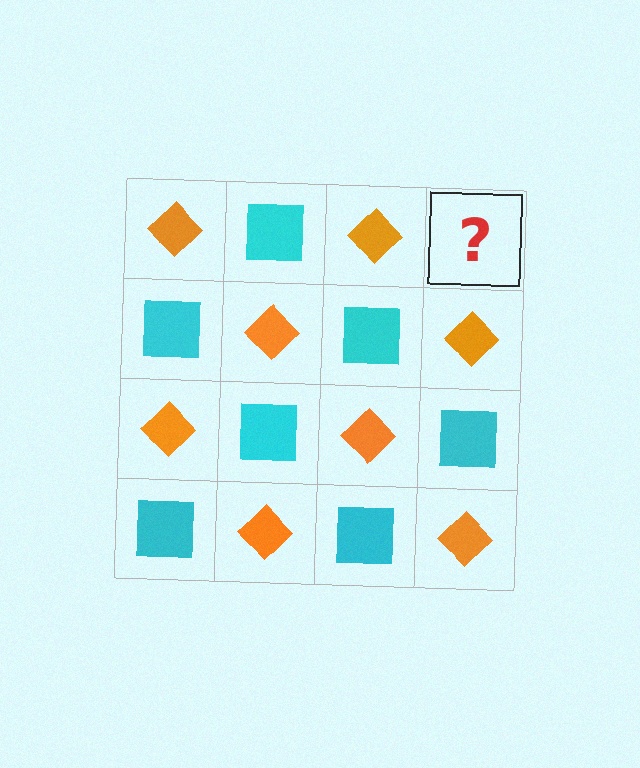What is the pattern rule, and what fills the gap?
The rule is that it alternates orange diamond and cyan square in a checkerboard pattern. The gap should be filled with a cyan square.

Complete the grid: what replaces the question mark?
The question mark should be replaced with a cyan square.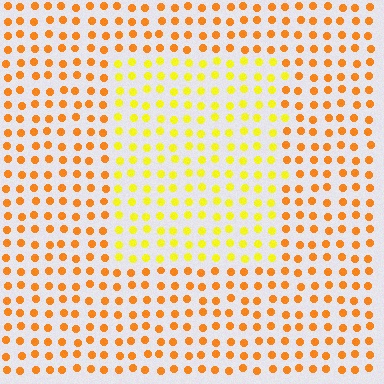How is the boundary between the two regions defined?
The boundary is defined purely by a slight shift in hue (about 32 degrees). Spacing, size, and orientation are identical on both sides.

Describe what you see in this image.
The image is filled with small orange elements in a uniform arrangement. A rectangle-shaped region is visible where the elements are tinted to a slightly different hue, forming a subtle color boundary.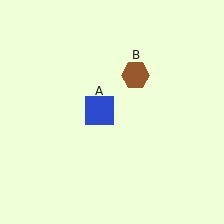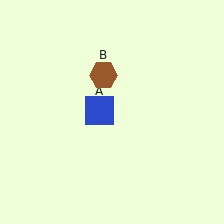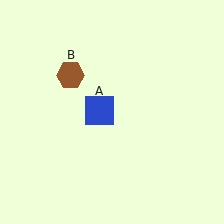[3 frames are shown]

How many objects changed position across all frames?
1 object changed position: brown hexagon (object B).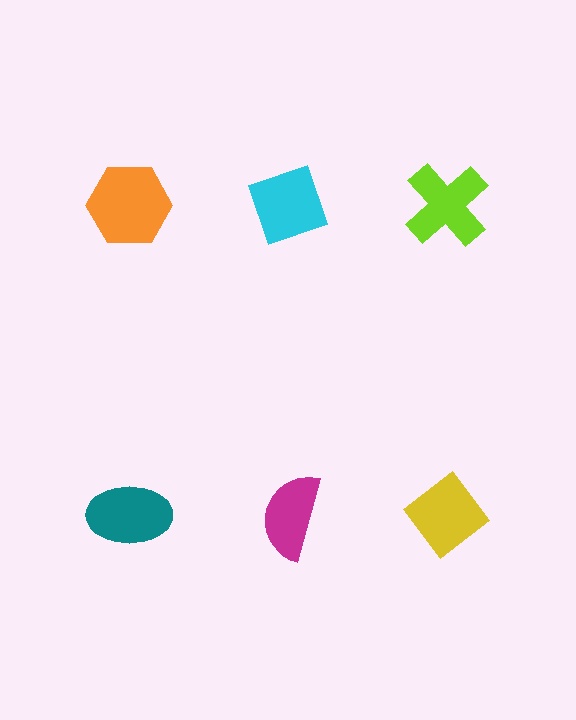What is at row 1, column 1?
An orange hexagon.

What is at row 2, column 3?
A yellow diamond.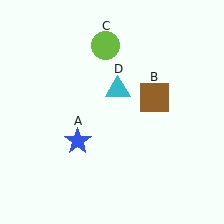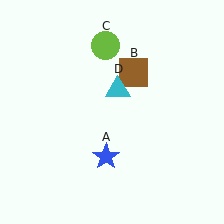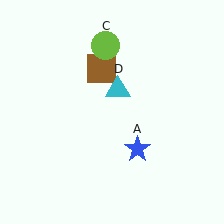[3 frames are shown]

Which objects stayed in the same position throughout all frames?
Lime circle (object C) and cyan triangle (object D) remained stationary.